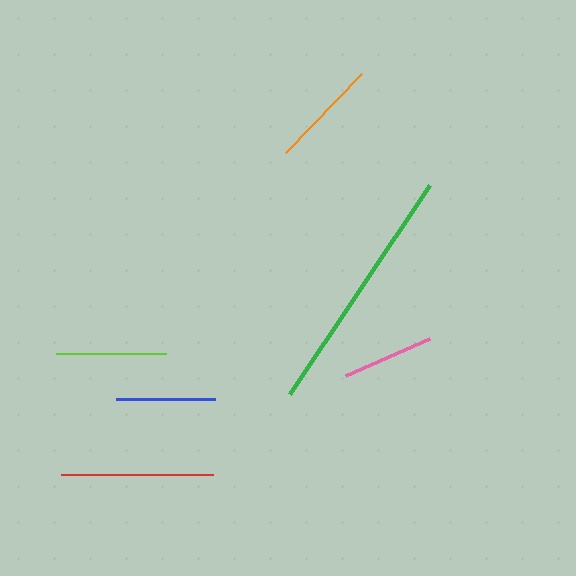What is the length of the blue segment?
The blue segment is approximately 99 pixels long.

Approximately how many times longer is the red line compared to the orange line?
The red line is approximately 1.4 times the length of the orange line.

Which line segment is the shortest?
The pink line is the shortest at approximately 92 pixels.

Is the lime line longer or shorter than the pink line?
The lime line is longer than the pink line.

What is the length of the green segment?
The green segment is approximately 251 pixels long.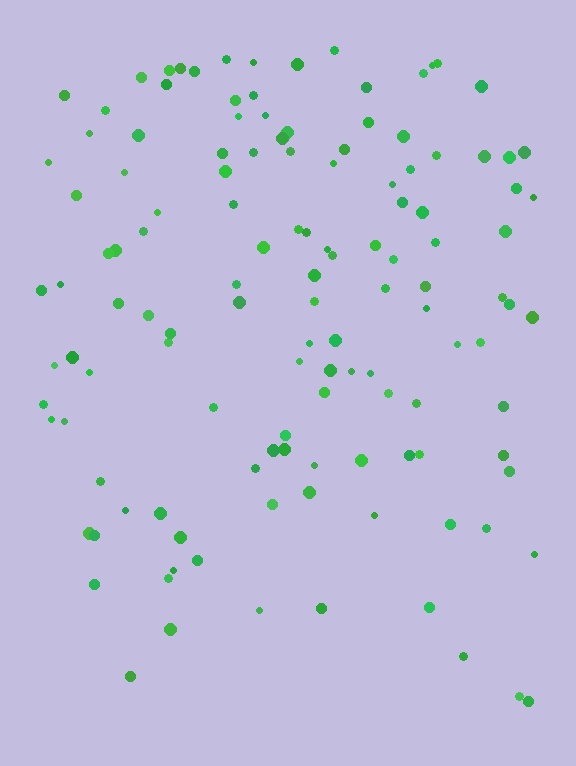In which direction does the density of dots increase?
From bottom to top, with the top side densest.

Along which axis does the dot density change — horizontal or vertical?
Vertical.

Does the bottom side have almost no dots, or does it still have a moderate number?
Still a moderate number, just noticeably fewer than the top.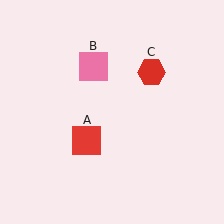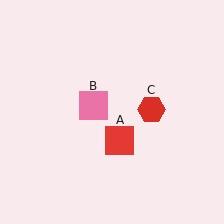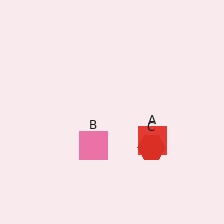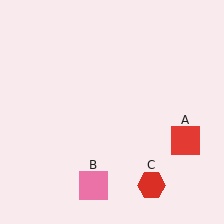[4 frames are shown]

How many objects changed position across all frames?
3 objects changed position: red square (object A), pink square (object B), red hexagon (object C).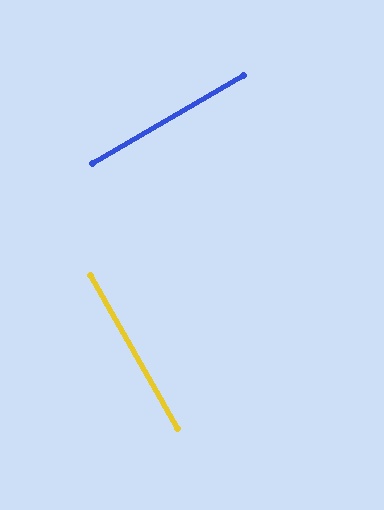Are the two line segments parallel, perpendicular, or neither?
Perpendicular — they meet at approximately 89°.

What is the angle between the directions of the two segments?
Approximately 89 degrees.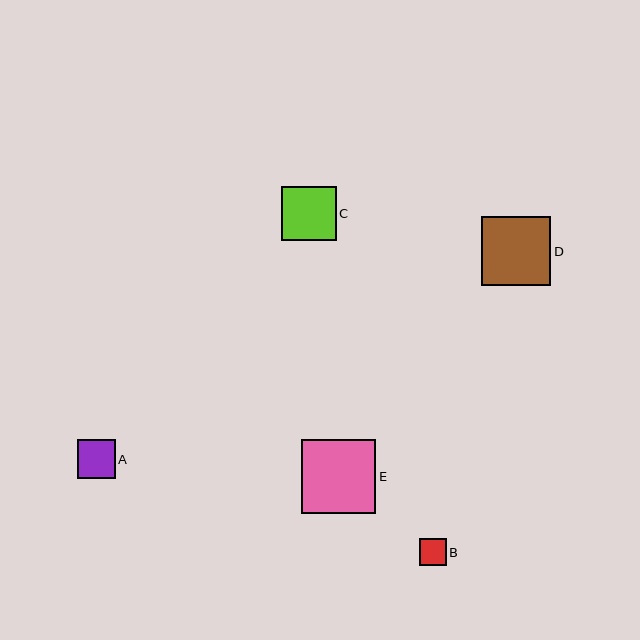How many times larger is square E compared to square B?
Square E is approximately 2.7 times the size of square B.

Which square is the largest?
Square E is the largest with a size of approximately 74 pixels.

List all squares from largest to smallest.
From largest to smallest: E, D, C, A, B.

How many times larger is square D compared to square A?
Square D is approximately 1.8 times the size of square A.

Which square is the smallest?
Square B is the smallest with a size of approximately 27 pixels.